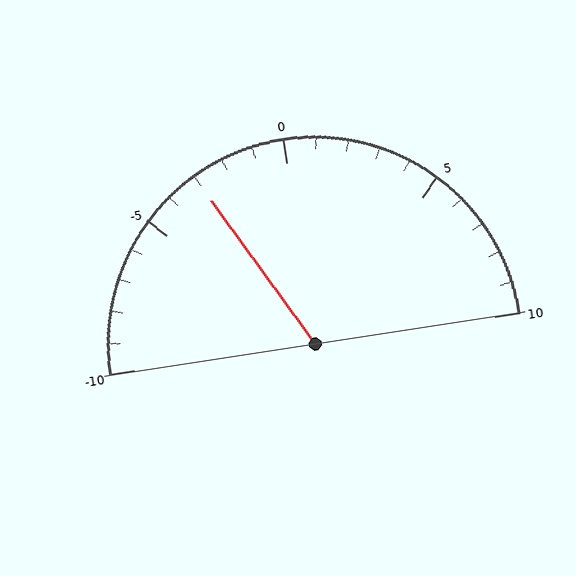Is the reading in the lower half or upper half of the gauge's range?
The reading is in the lower half of the range (-10 to 10).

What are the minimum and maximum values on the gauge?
The gauge ranges from -10 to 10.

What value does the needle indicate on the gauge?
The needle indicates approximately -3.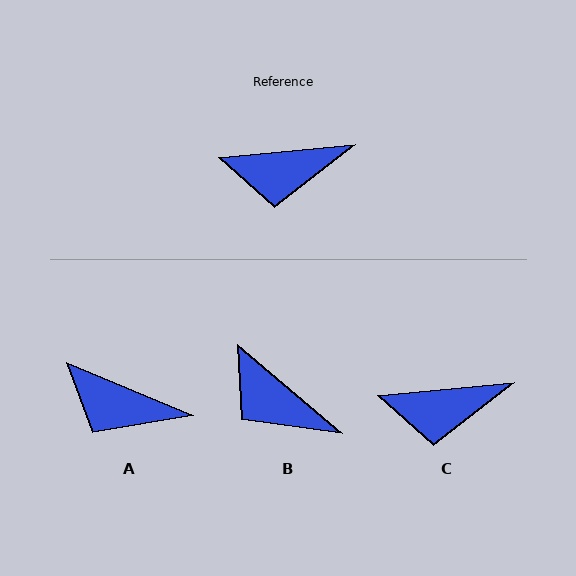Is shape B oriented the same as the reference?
No, it is off by about 46 degrees.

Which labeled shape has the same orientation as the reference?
C.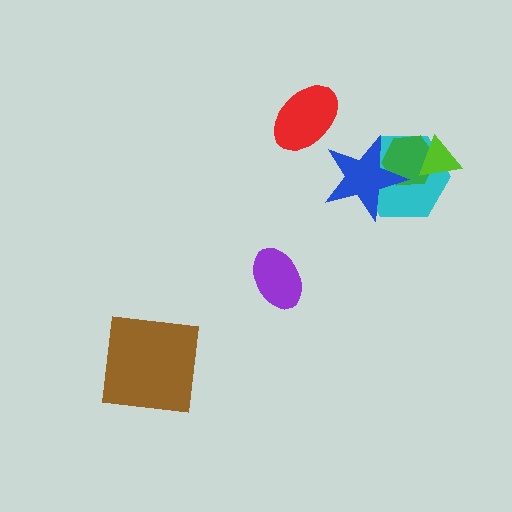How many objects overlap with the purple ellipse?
0 objects overlap with the purple ellipse.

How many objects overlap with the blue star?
2 objects overlap with the blue star.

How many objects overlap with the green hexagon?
3 objects overlap with the green hexagon.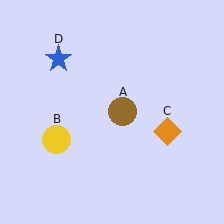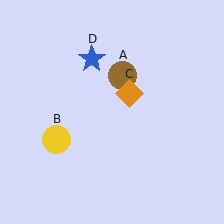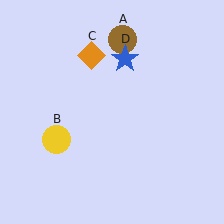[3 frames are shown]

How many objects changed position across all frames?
3 objects changed position: brown circle (object A), orange diamond (object C), blue star (object D).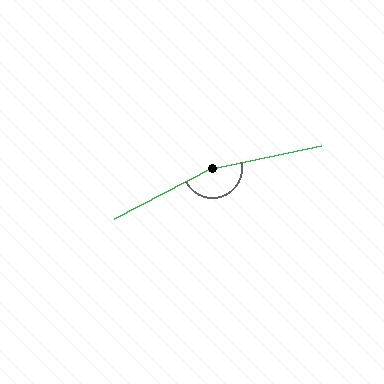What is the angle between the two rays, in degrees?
Approximately 165 degrees.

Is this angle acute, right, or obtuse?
It is obtuse.